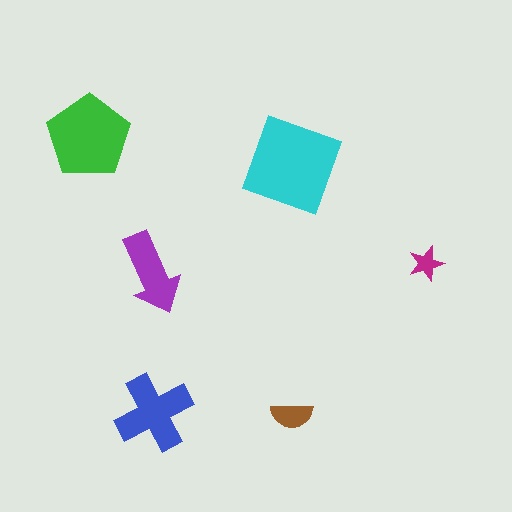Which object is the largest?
The cyan square.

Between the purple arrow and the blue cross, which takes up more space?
The blue cross.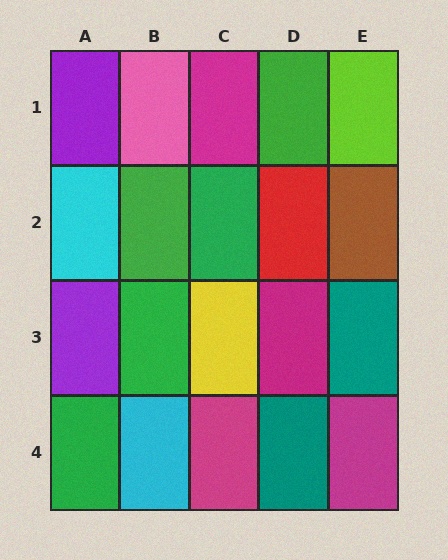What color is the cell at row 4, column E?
Magenta.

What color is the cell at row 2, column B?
Green.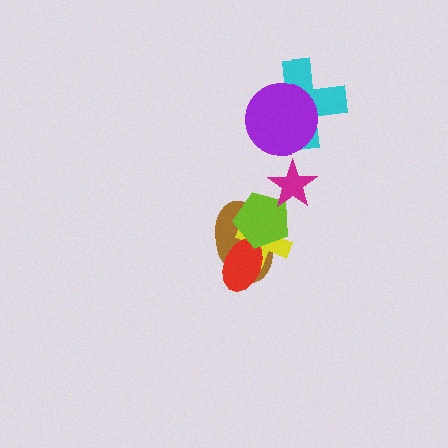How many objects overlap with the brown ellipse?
3 objects overlap with the brown ellipse.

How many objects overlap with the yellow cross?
3 objects overlap with the yellow cross.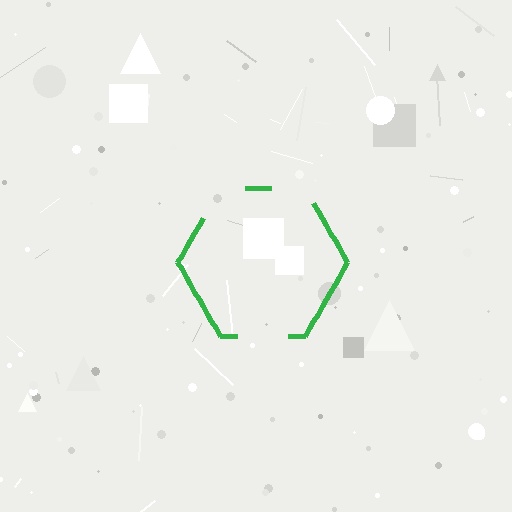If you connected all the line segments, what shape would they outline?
They would outline a hexagon.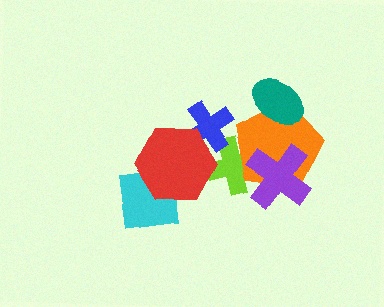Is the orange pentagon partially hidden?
Yes, it is partially covered by another shape.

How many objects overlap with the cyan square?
1 object overlaps with the cyan square.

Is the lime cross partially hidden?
Yes, it is partially covered by another shape.